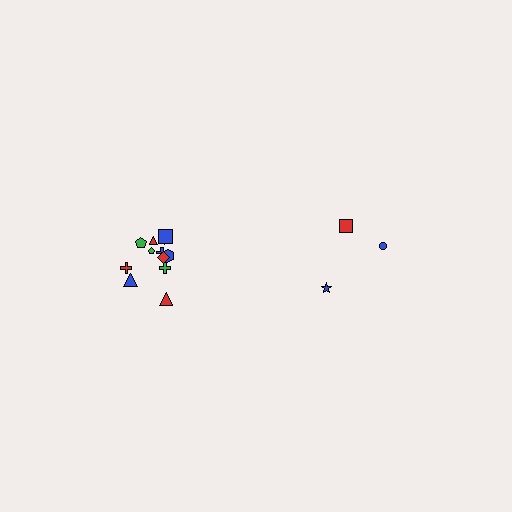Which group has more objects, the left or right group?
The left group.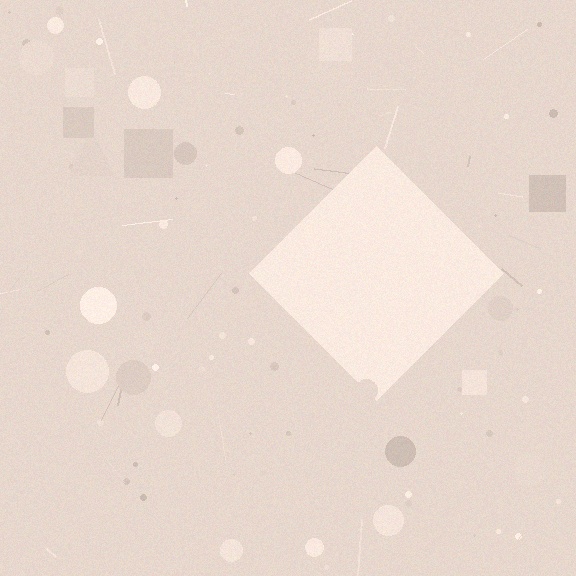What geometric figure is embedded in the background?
A diamond is embedded in the background.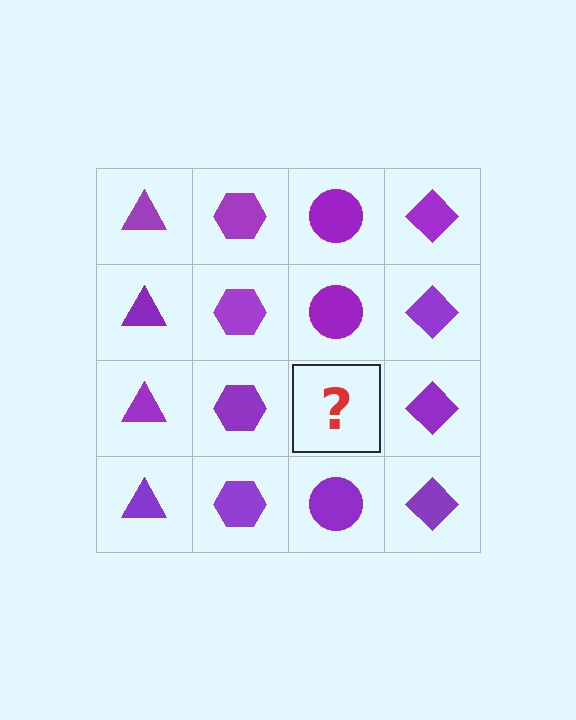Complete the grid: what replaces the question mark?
The question mark should be replaced with a purple circle.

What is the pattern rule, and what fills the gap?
The rule is that each column has a consistent shape. The gap should be filled with a purple circle.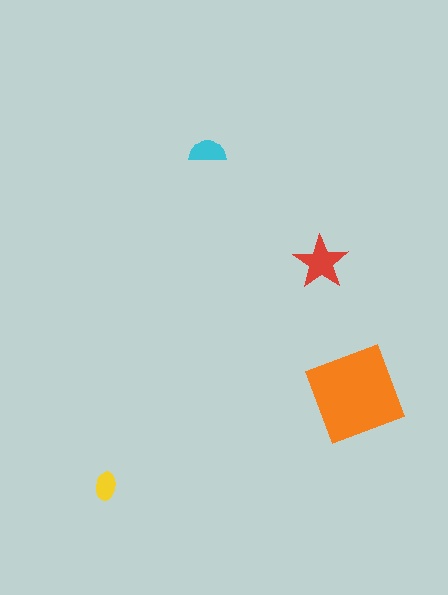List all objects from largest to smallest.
The orange diamond, the red star, the cyan semicircle, the yellow ellipse.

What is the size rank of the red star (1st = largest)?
2nd.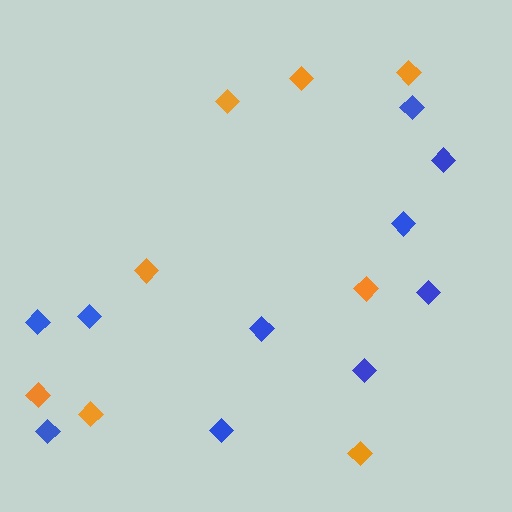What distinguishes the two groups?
There are 2 groups: one group of orange diamonds (8) and one group of blue diamonds (10).